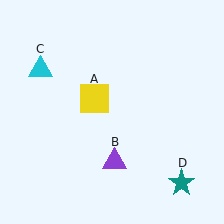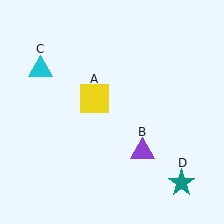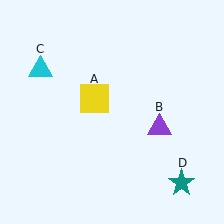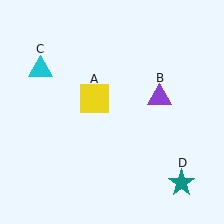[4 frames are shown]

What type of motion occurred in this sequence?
The purple triangle (object B) rotated counterclockwise around the center of the scene.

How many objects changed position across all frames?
1 object changed position: purple triangle (object B).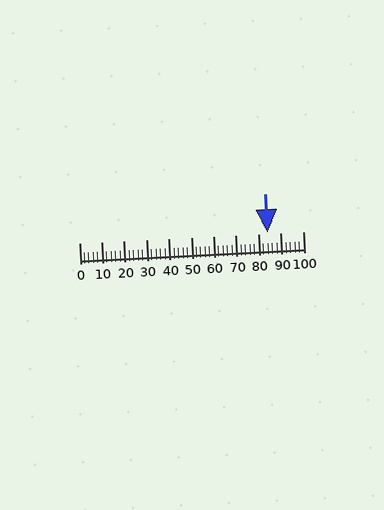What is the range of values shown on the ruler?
The ruler shows values from 0 to 100.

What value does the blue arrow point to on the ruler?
The blue arrow points to approximately 84.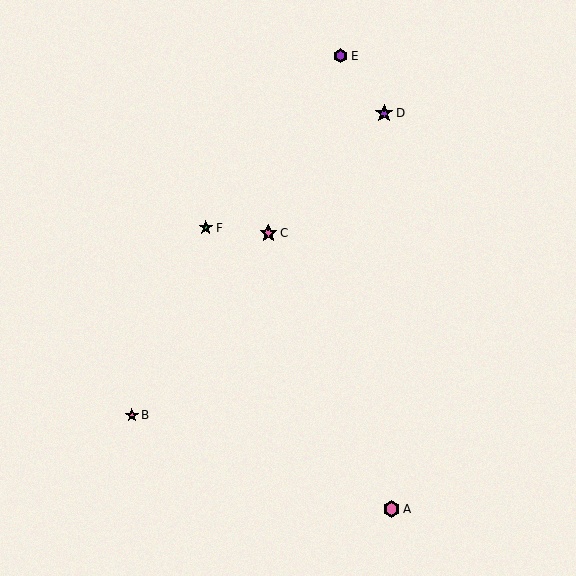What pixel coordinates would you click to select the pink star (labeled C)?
Click at (268, 233) to select the pink star C.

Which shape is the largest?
The purple star (labeled D) is the largest.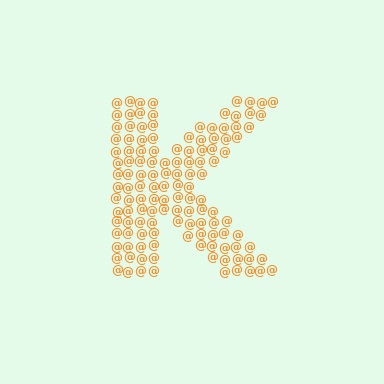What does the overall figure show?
The overall figure shows the letter K.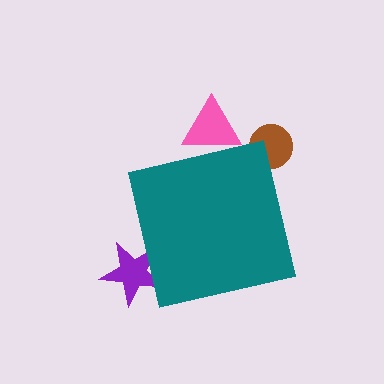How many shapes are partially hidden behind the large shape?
3 shapes are partially hidden.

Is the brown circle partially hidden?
Yes, the brown circle is partially hidden behind the teal square.